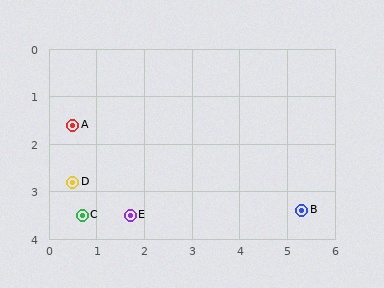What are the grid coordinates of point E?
Point E is at approximately (1.7, 3.5).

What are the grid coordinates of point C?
Point C is at approximately (0.7, 3.5).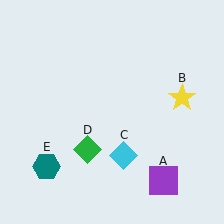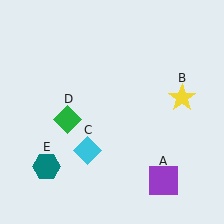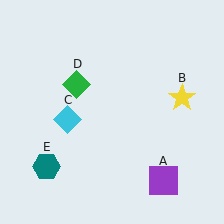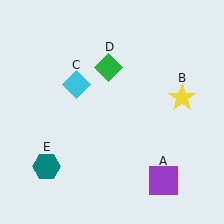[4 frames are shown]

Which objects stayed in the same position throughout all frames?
Purple square (object A) and yellow star (object B) and teal hexagon (object E) remained stationary.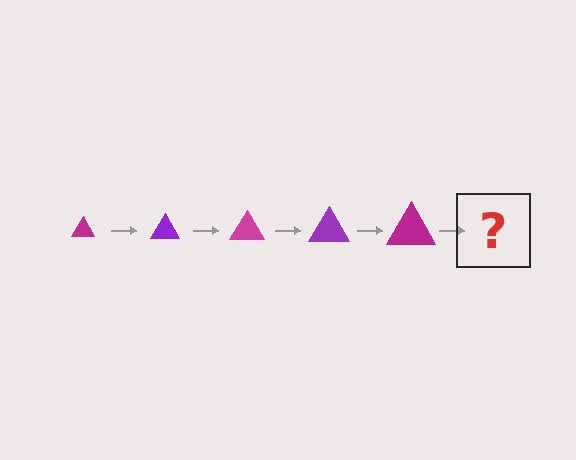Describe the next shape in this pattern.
It should be a purple triangle, larger than the previous one.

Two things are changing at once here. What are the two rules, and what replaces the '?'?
The two rules are that the triangle grows larger each step and the color cycles through magenta and purple. The '?' should be a purple triangle, larger than the previous one.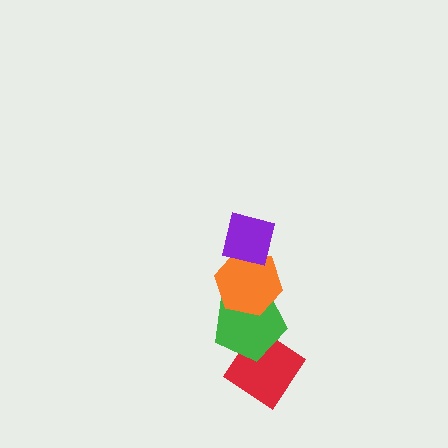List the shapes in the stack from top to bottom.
From top to bottom: the purple square, the orange hexagon, the green pentagon, the red diamond.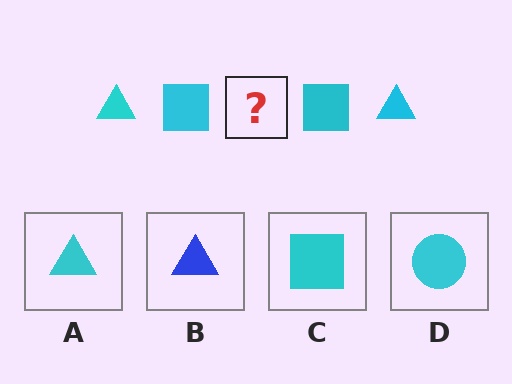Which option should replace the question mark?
Option A.